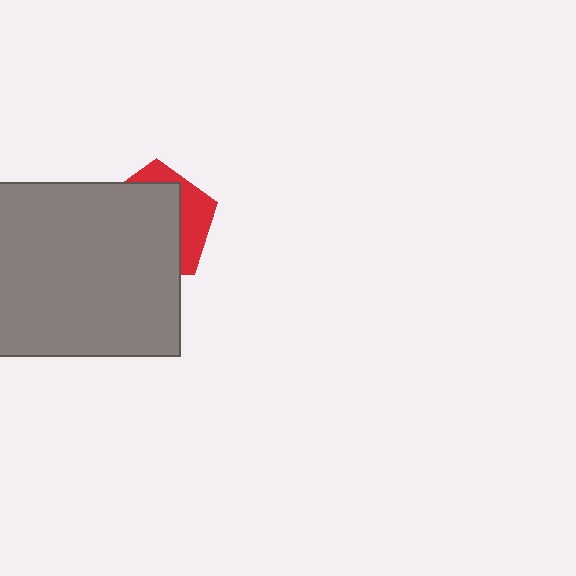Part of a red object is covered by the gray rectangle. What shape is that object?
It is a pentagon.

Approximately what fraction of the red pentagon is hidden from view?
Roughly 70% of the red pentagon is hidden behind the gray rectangle.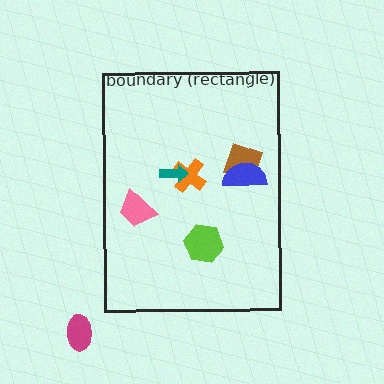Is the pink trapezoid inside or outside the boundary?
Inside.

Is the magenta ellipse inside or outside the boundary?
Outside.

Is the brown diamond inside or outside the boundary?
Inside.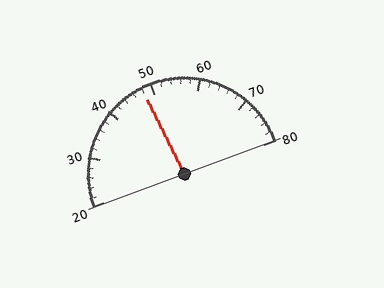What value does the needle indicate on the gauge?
The needle indicates approximately 48.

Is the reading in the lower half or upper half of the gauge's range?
The reading is in the lower half of the range (20 to 80).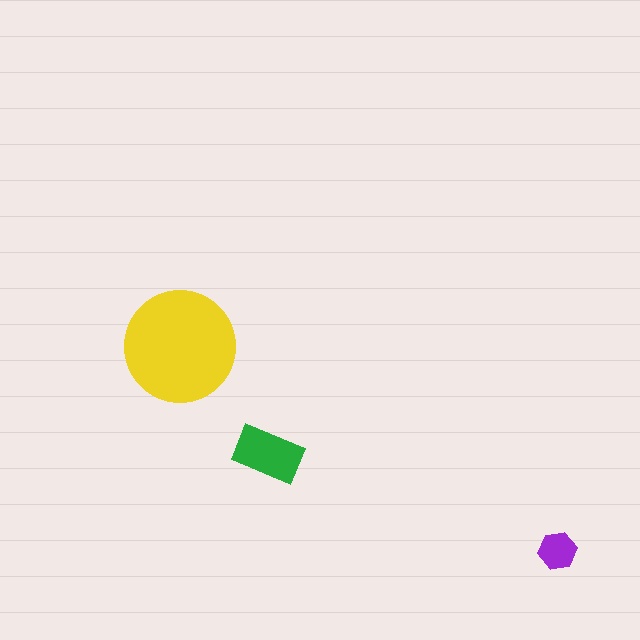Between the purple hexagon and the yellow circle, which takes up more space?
The yellow circle.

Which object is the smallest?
The purple hexagon.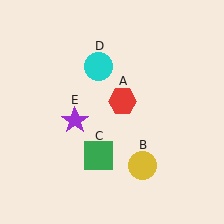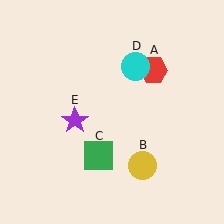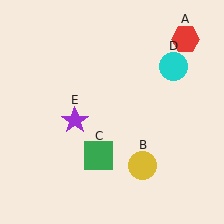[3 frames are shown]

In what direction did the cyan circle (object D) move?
The cyan circle (object D) moved right.